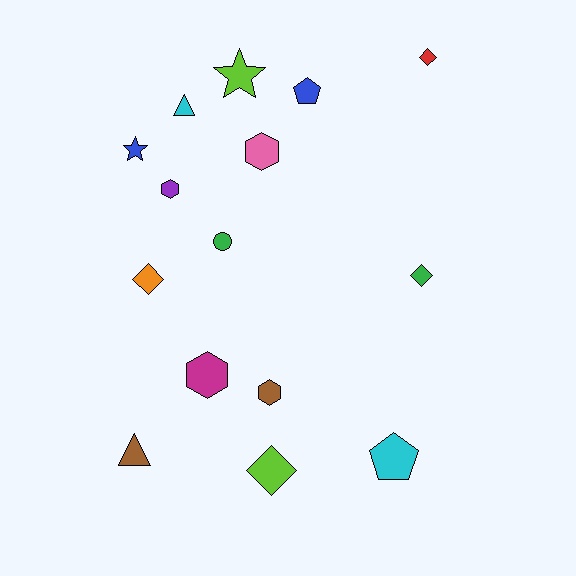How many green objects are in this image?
There are 2 green objects.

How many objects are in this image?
There are 15 objects.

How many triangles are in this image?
There are 2 triangles.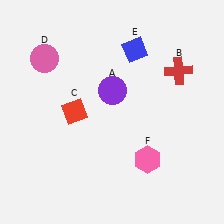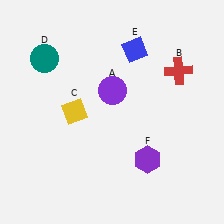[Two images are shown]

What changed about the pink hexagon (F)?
In Image 1, F is pink. In Image 2, it changed to purple.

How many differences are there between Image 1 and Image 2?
There are 3 differences between the two images.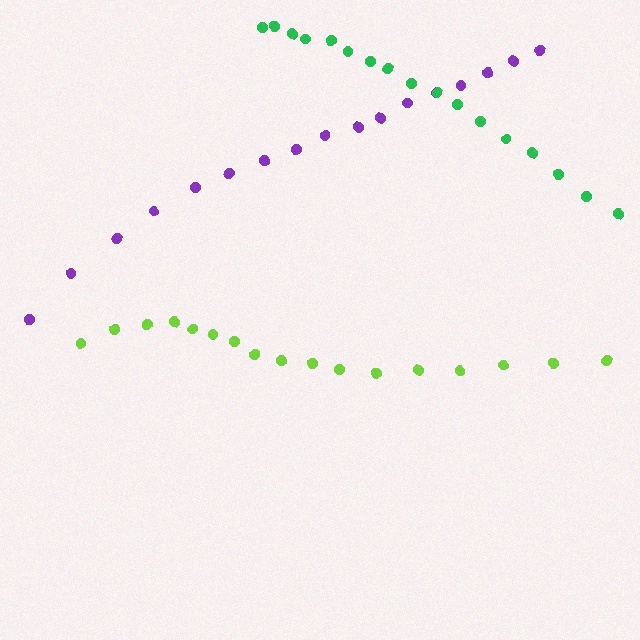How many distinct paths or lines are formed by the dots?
There are 3 distinct paths.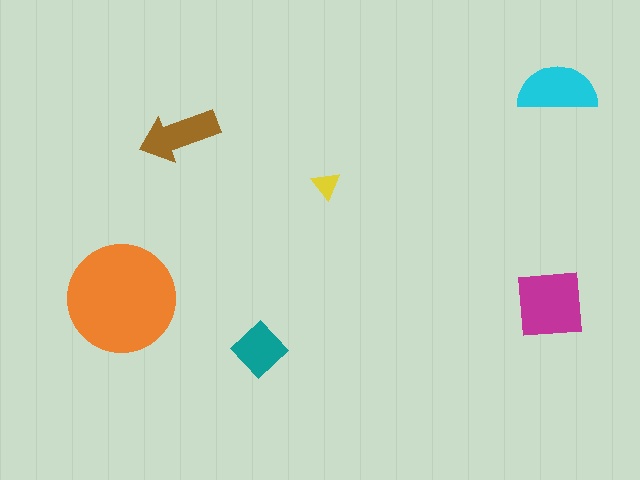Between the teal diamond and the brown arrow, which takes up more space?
The brown arrow.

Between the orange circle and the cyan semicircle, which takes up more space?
The orange circle.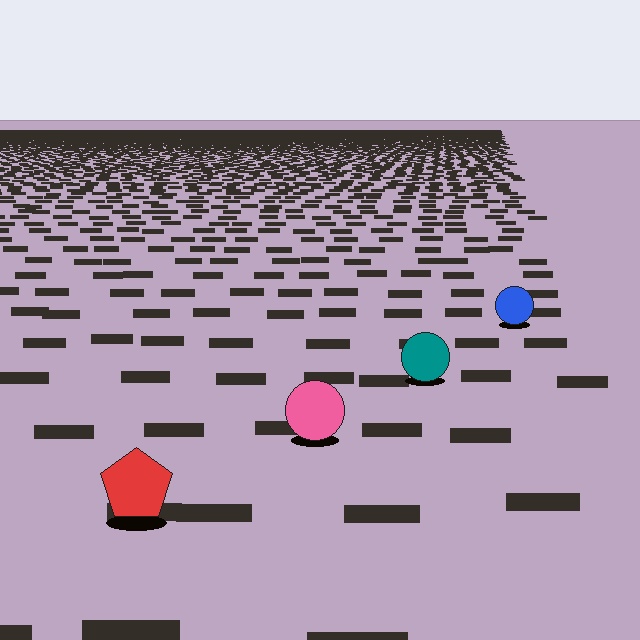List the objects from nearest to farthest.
From nearest to farthest: the red pentagon, the pink circle, the teal circle, the blue circle.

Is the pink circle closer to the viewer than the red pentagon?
No. The red pentagon is closer — you can tell from the texture gradient: the ground texture is coarser near it.